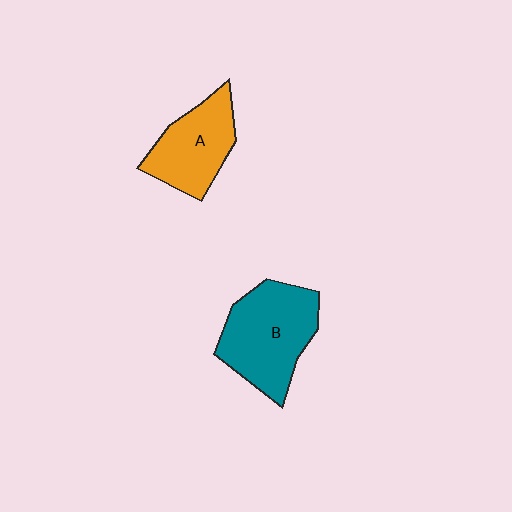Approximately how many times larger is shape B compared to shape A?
Approximately 1.3 times.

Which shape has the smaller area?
Shape A (orange).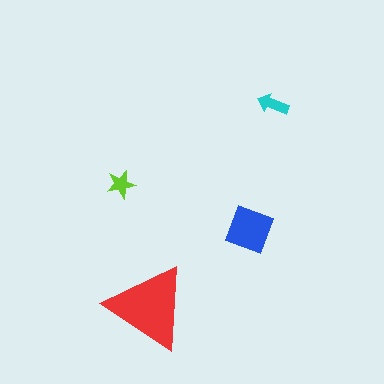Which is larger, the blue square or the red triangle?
The red triangle.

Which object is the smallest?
The lime star.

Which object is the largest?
The red triangle.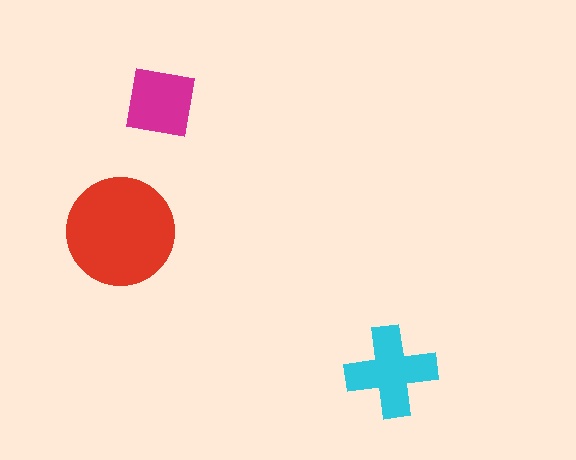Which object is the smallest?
The magenta square.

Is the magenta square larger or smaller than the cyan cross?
Smaller.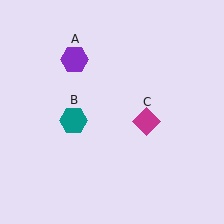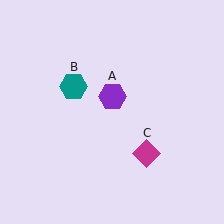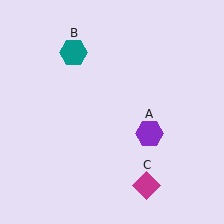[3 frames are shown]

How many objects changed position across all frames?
3 objects changed position: purple hexagon (object A), teal hexagon (object B), magenta diamond (object C).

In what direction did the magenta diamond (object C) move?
The magenta diamond (object C) moved down.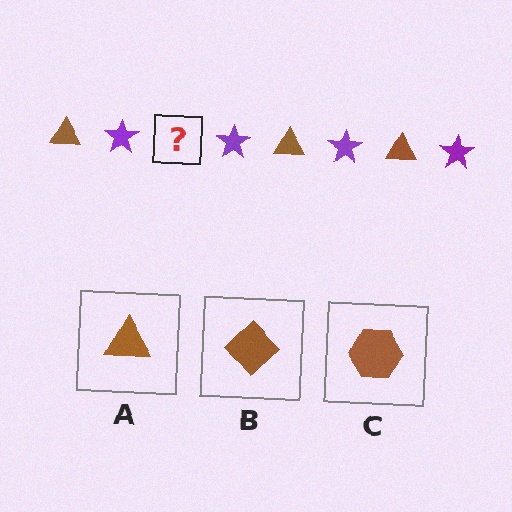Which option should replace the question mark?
Option A.